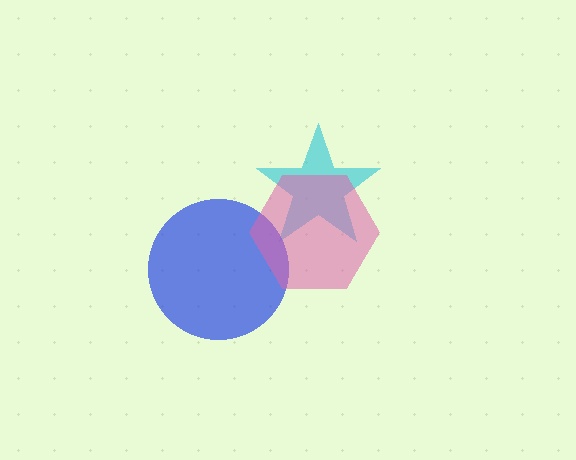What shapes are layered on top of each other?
The layered shapes are: a cyan star, a blue circle, a pink hexagon.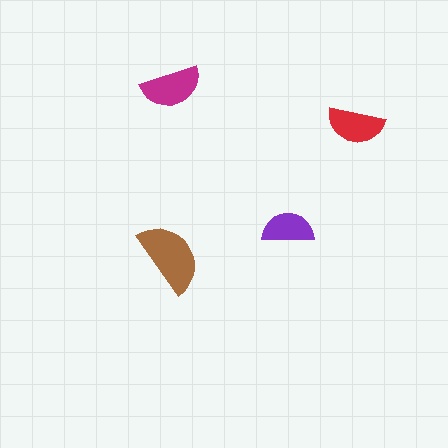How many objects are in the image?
There are 4 objects in the image.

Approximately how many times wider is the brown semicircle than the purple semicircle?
About 1.5 times wider.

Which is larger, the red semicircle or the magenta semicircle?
The magenta one.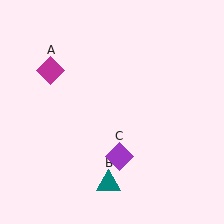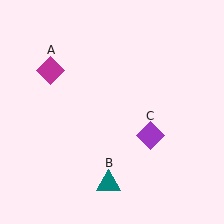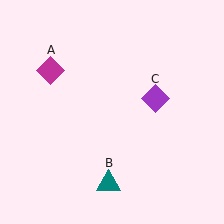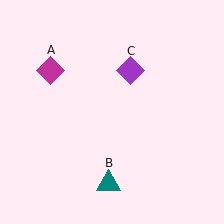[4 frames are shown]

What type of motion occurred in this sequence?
The purple diamond (object C) rotated counterclockwise around the center of the scene.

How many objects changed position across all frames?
1 object changed position: purple diamond (object C).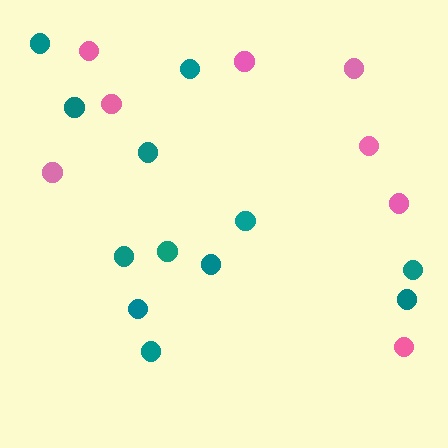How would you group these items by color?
There are 2 groups: one group of pink circles (8) and one group of teal circles (12).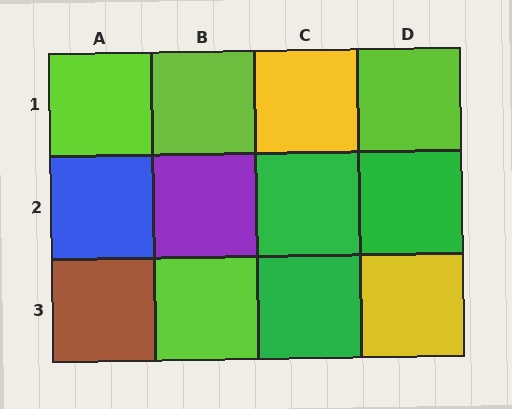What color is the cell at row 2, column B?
Purple.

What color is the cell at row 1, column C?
Yellow.